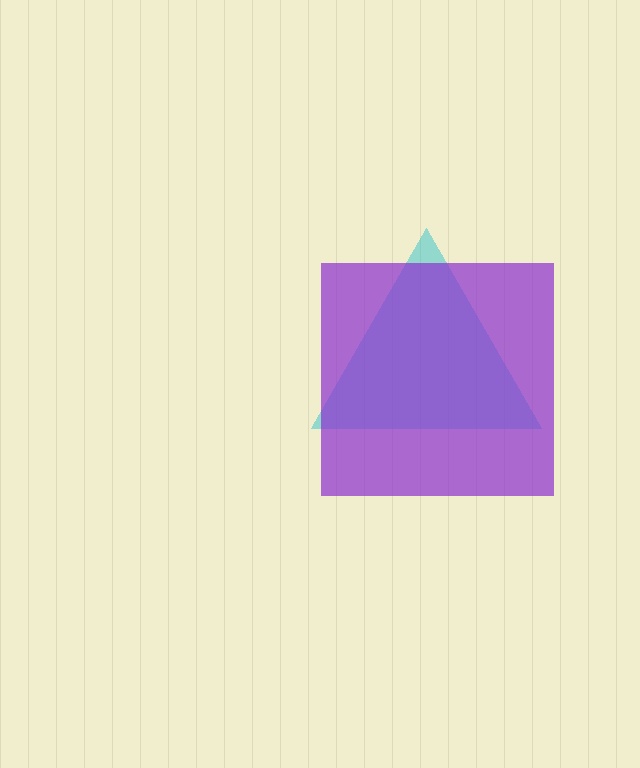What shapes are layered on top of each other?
The layered shapes are: a cyan triangle, a purple square.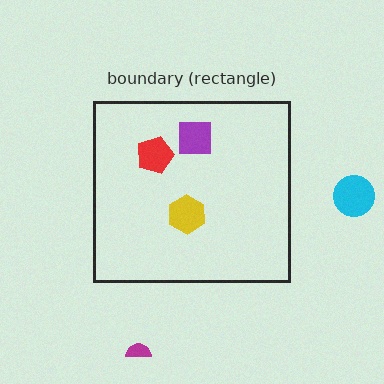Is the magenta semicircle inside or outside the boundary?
Outside.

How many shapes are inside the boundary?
3 inside, 2 outside.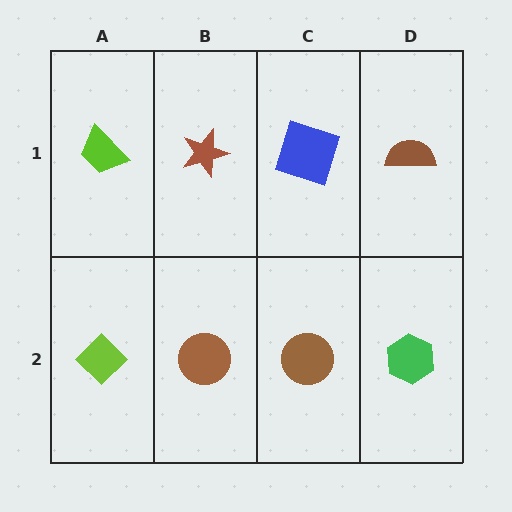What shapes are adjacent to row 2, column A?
A lime trapezoid (row 1, column A), a brown circle (row 2, column B).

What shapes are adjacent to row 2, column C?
A blue square (row 1, column C), a brown circle (row 2, column B), a green hexagon (row 2, column D).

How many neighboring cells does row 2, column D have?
2.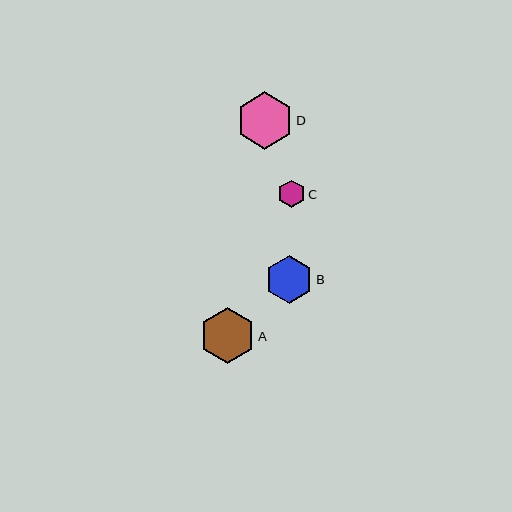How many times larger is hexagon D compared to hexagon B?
Hexagon D is approximately 1.2 times the size of hexagon B.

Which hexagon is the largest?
Hexagon D is the largest with a size of approximately 57 pixels.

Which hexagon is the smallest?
Hexagon C is the smallest with a size of approximately 27 pixels.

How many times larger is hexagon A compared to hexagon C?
Hexagon A is approximately 2.0 times the size of hexagon C.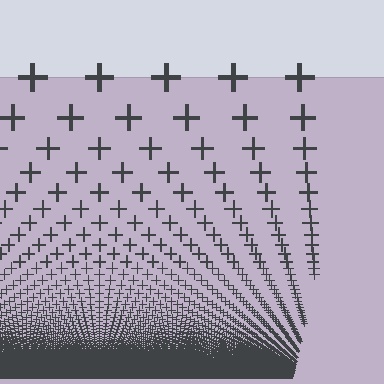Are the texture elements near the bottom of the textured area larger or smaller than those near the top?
Smaller. The gradient is inverted — elements near the bottom are smaller and denser.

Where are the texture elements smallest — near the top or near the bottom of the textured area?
Near the bottom.